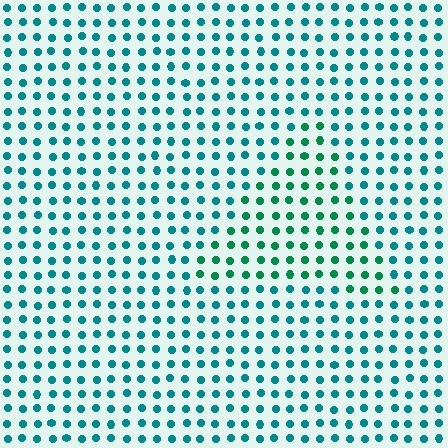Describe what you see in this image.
The image is filled with small teal elements in a uniform arrangement. A triangle-shaped region is visible where the elements are tinted to a slightly different hue, forming a subtle color boundary.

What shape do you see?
I see a triangle.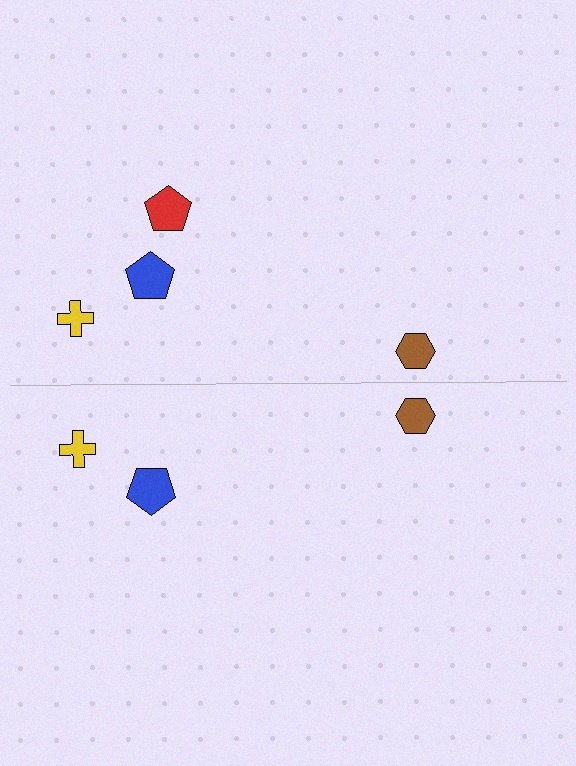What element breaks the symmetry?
A red pentagon is missing from the bottom side.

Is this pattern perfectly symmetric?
No, the pattern is not perfectly symmetric. A red pentagon is missing from the bottom side.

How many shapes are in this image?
There are 7 shapes in this image.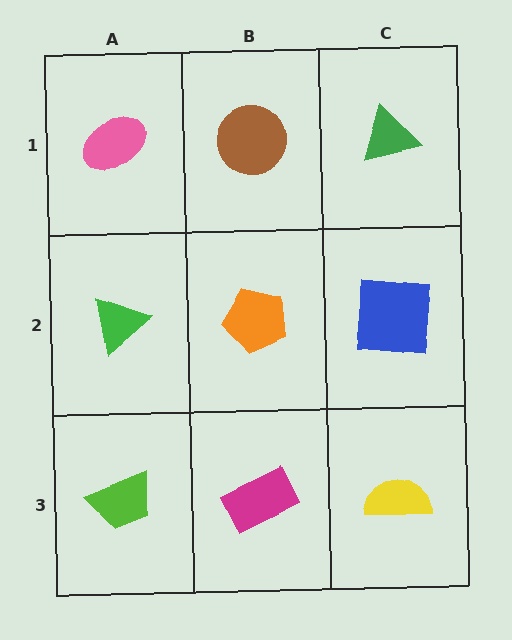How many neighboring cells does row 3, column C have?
2.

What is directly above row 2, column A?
A pink ellipse.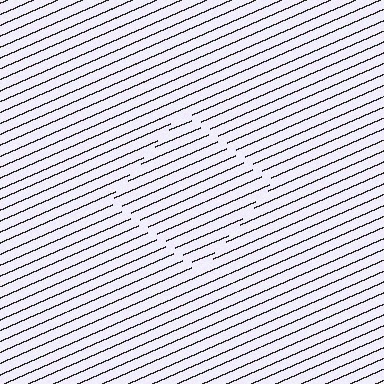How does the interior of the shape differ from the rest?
The interior of the shape contains the same grating, shifted by half a period — the contour is defined by the phase discontinuity where line-ends from the inner and outer gratings abut.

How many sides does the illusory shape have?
4 sides — the line-ends trace a square.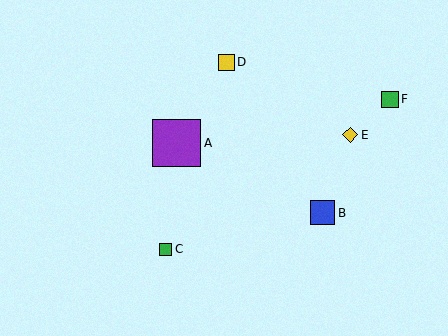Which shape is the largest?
The purple square (labeled A) is the largest.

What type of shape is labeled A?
Shape A is a purple square.